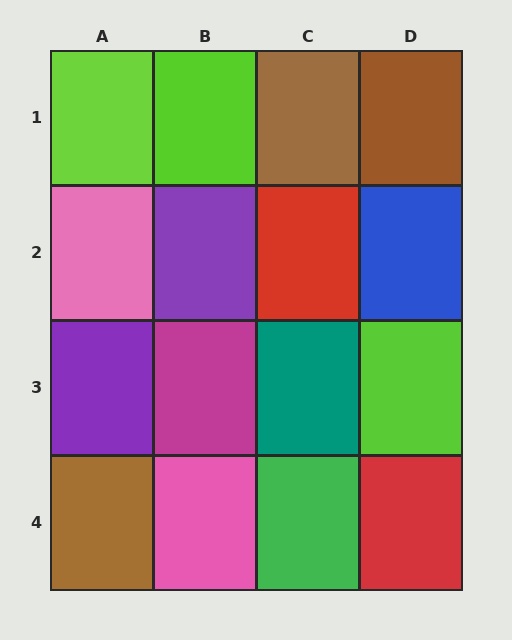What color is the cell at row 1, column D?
Brown.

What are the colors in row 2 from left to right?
Pink, purple, red, blue.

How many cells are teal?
1 cell is teal.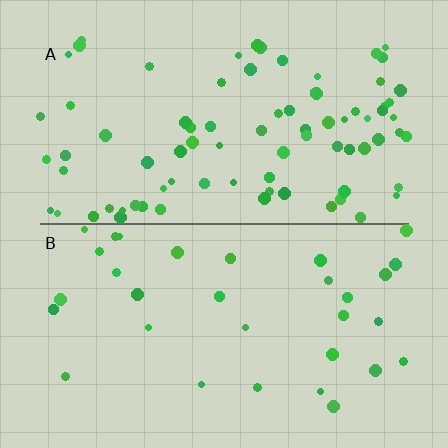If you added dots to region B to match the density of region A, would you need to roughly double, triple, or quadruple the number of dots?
Approximately triple.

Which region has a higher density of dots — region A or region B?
A (the top).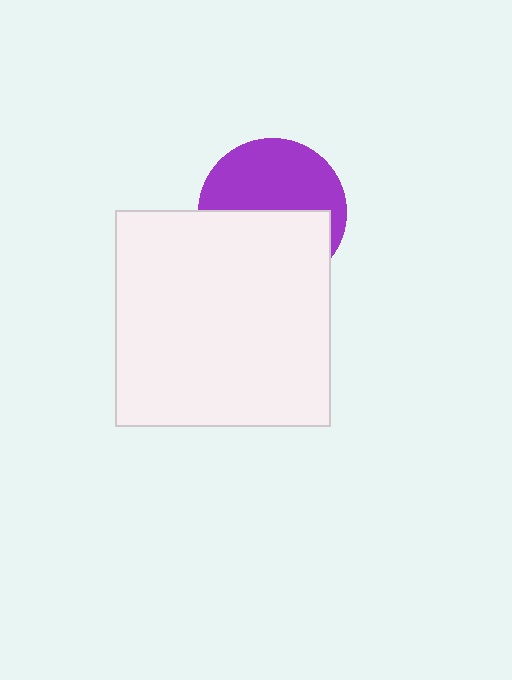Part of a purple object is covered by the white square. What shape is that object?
It is a circle.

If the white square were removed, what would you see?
You would see the complete purple circle.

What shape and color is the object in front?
The object in front is a white square.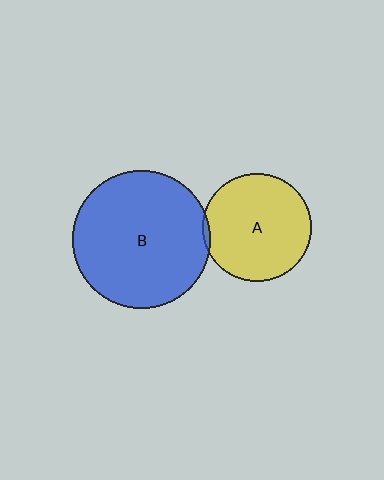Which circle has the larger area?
Circle B (blue).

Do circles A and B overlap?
Yes.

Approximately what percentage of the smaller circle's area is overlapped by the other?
Approximately 5%.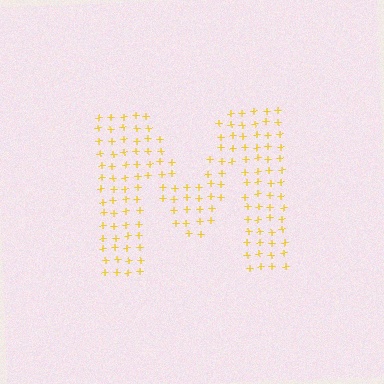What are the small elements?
The small elements are plus signs.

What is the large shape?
The large shape is the letter M.